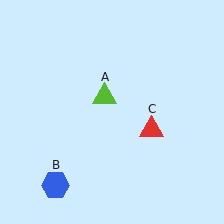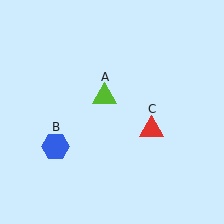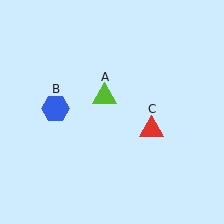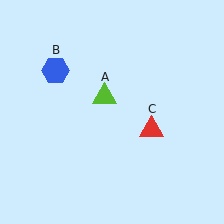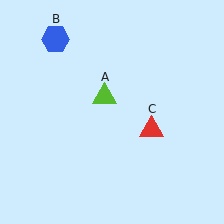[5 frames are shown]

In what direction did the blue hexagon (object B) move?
The blue hexagon (object B) moved up.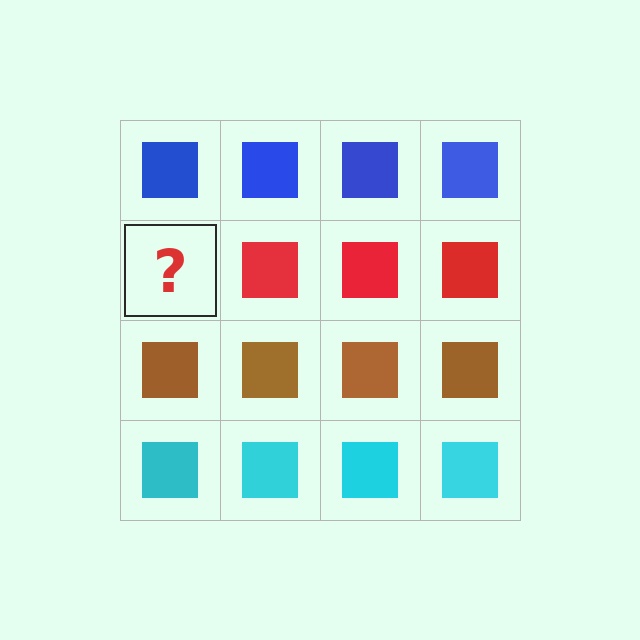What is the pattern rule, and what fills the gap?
The rule is that each row has a consistent color. The gap should be filled with a red square.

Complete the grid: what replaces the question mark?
The question mark should be replaced with a red square.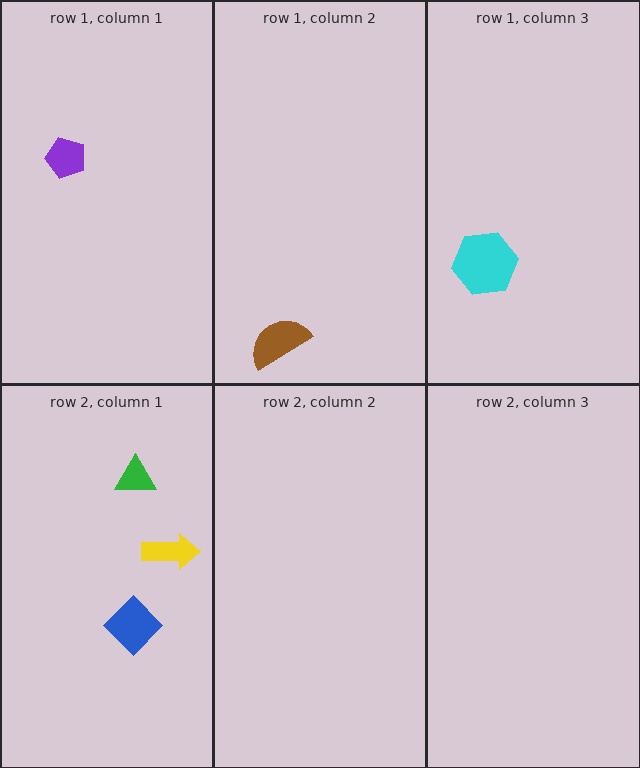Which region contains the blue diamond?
The row 2, column 1 region.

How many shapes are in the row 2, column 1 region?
3.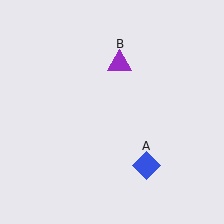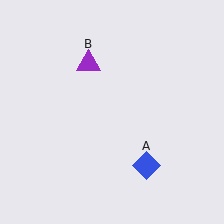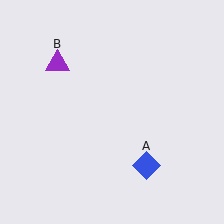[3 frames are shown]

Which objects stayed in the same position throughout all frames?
Blue diamond (object A) remained stationary.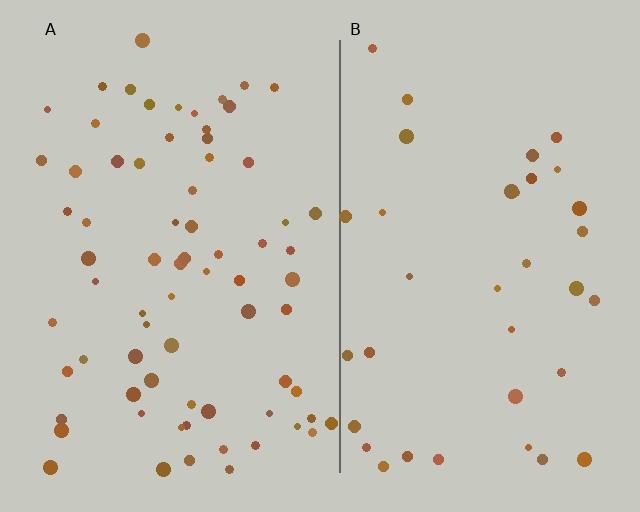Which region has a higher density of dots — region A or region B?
A (the left).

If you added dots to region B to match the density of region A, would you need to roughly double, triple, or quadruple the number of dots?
Approximately double.